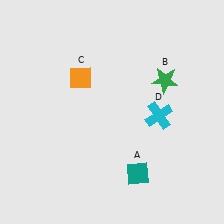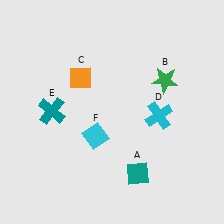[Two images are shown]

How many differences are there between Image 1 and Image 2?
There are 2 differences between the two images.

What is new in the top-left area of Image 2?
A teal cross (E) was added in the top-left area of Image 2.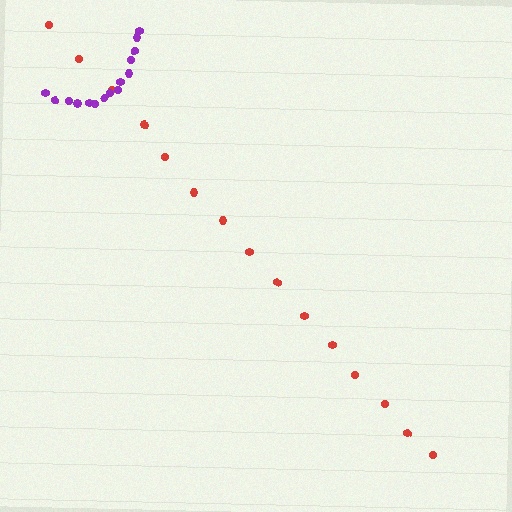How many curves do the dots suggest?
There are 2 distinct paths.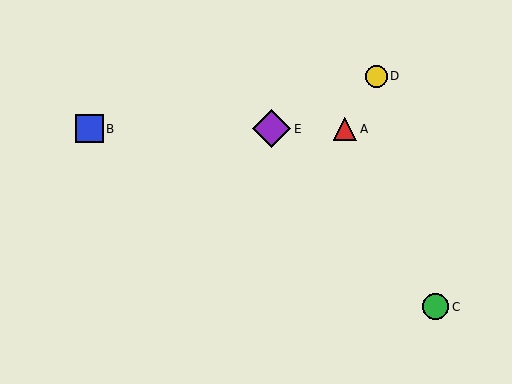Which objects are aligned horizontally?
Objects A, B, E are aligned horizontally.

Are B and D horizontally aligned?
No, B is at y≈129 and D is at y≈77.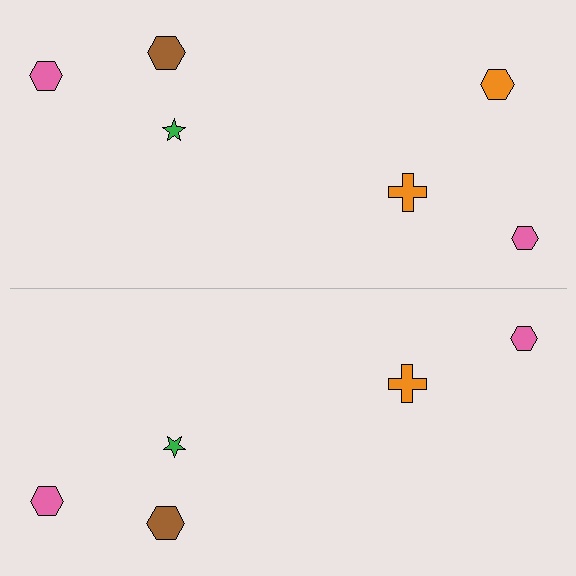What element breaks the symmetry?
A orange hexagon is missing from the bottom side.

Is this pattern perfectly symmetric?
No, the pattern is not perfectly symmetric. A orange hexagon is missing from the bottom side.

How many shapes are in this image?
There are 11 shapes in this image.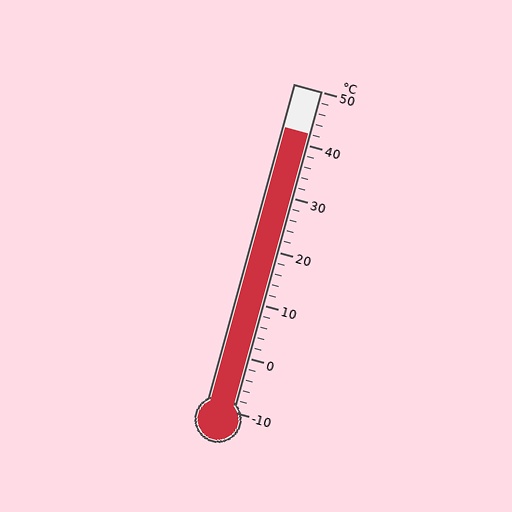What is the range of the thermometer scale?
The thermometer scale ranges from -10°C to 50°C.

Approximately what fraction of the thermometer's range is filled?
The thermometer is filled to approximately 85% of its range.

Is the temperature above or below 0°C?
The temperature is above 0°C.